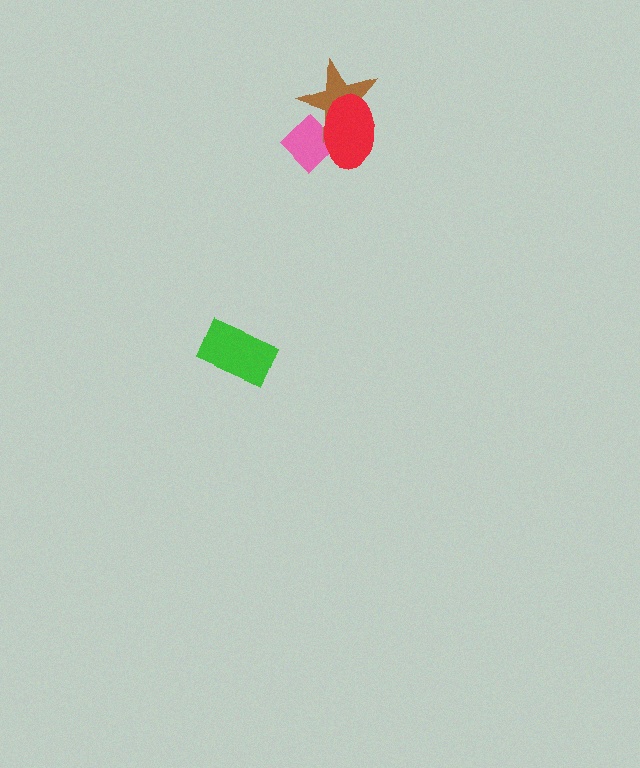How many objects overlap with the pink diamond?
2 objects overlap with the pink diamond.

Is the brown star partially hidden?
Yes, it is partially covered by another shape.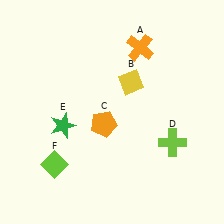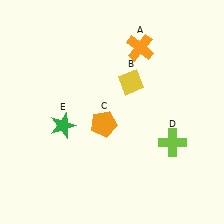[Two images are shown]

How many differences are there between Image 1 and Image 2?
There is 1 difference between the two images.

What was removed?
The lime diamond (F) was removed in Image 2.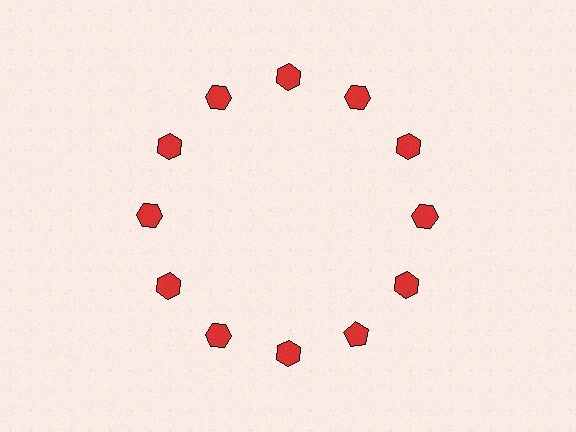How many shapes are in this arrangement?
There are 12 shapes arranged in a ring pattern.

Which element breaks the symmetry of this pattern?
The red pentagon at roughly the 5 o'clock position breaks the symmetry. All other shapes are red hexagons.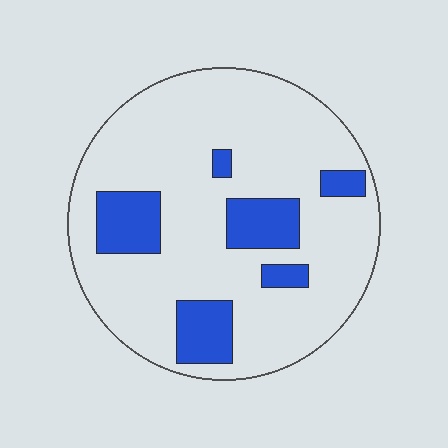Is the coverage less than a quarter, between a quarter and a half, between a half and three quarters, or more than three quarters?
Less than a quarter.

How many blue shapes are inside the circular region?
6.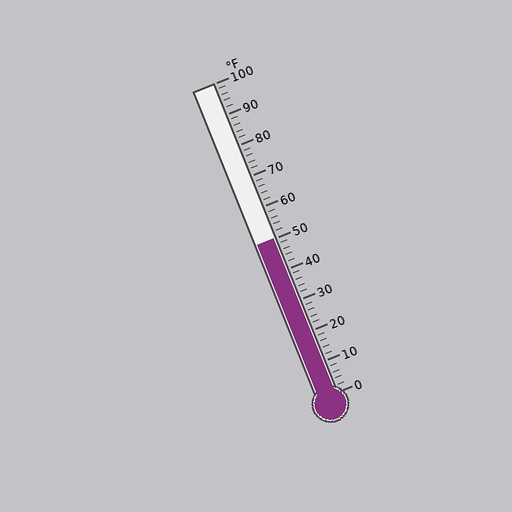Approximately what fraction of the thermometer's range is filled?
The thermometer is filled to approximately 50% of its range.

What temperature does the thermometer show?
The thermometer shows approximately 50°F.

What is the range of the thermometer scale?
The thermometer scale ranges from 0°F to 100°F.